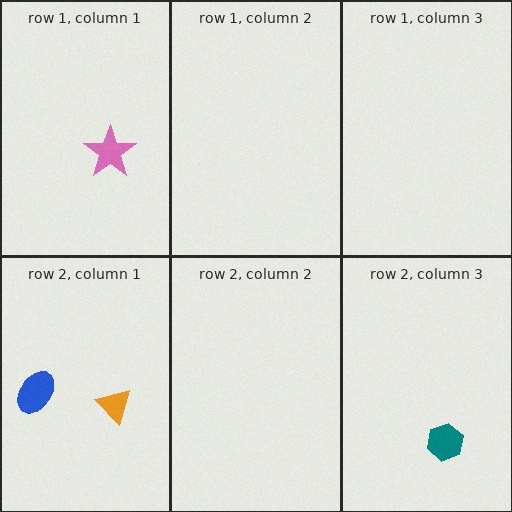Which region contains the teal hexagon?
The row 2, column 3 region.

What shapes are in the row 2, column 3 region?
The teal hexagon.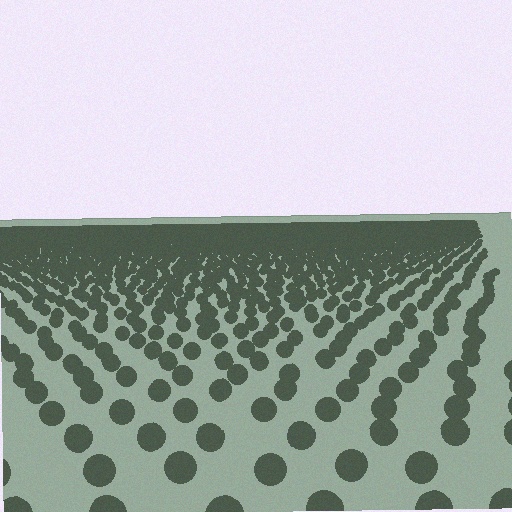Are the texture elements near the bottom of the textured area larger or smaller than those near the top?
Larger. Near the bottom, elements are closer to the viewer and appear at a bigger on-screen size.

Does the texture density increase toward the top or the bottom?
Density increases toward the top.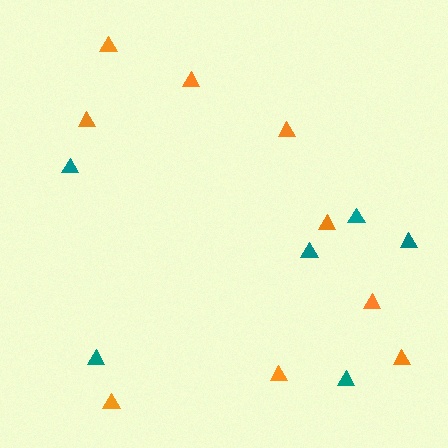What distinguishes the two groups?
There are 2 groups: one group of teal triangles (6) and one group of orange triangles (9).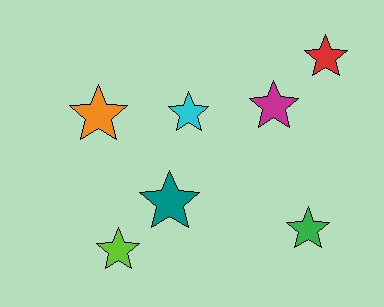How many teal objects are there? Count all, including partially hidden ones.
There is 1 teal object.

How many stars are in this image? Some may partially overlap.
There are 7 stars.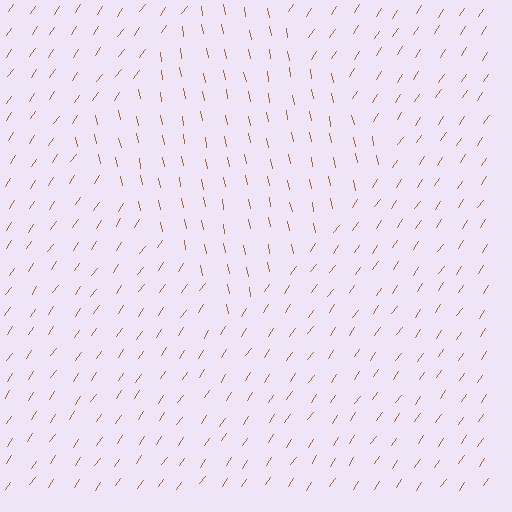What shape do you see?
I see a diamond.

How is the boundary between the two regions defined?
The boundary is defined purely by a change in line orientation (approximately 45 degrees difference). All lines are the same color and thickness.